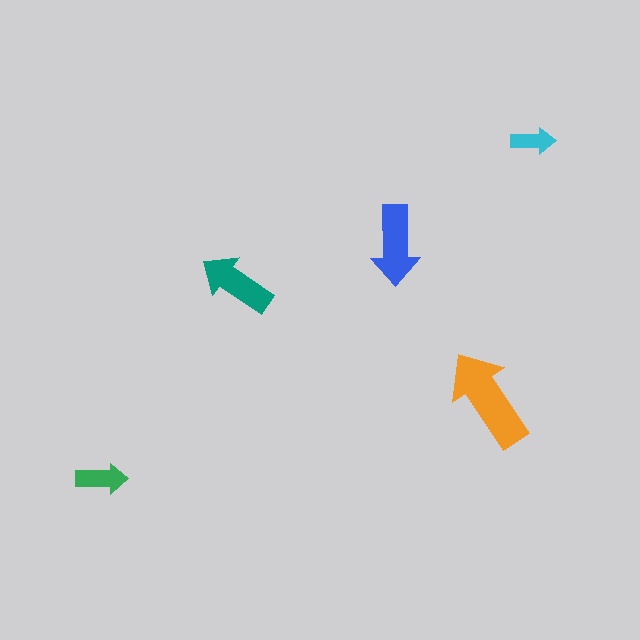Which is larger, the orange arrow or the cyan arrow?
The orange one.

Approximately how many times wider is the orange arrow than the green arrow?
About 2 times wider.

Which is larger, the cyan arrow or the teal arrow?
The teal one.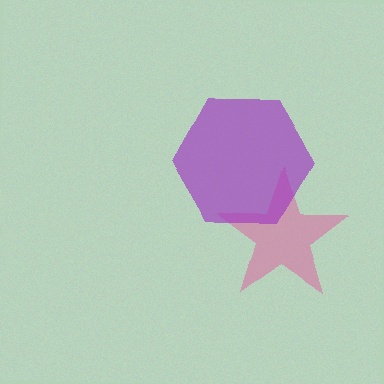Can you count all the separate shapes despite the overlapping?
Yes, there are 2 separate shapes.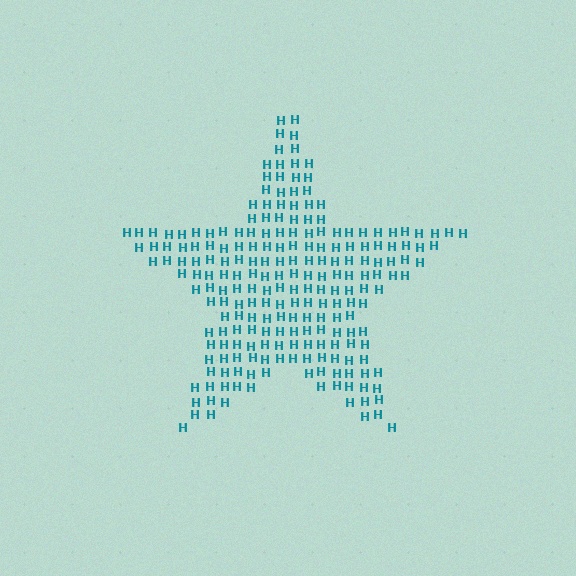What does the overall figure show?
The overall figure shows a star.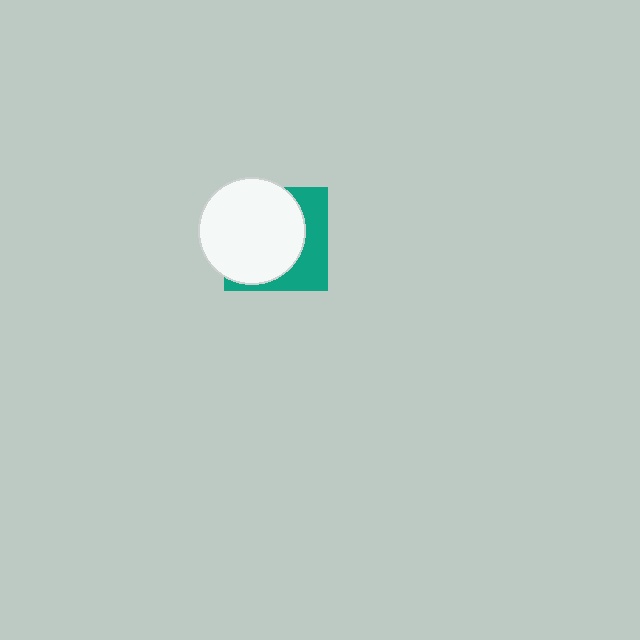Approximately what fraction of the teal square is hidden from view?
Roughly 65% of the teal square is hidden behind the white circle.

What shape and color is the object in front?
The object in front is a white circle.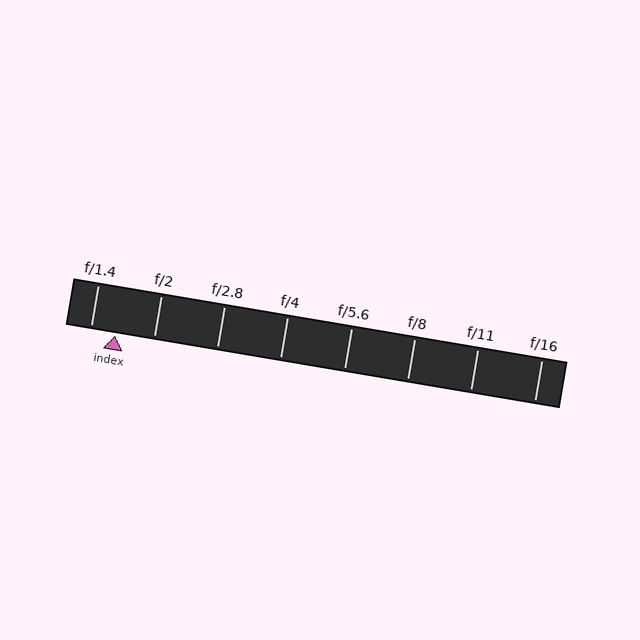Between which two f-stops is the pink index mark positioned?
The index mark is between f/1.4 and f/2.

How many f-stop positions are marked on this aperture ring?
There are 8 f-stop positions marked.